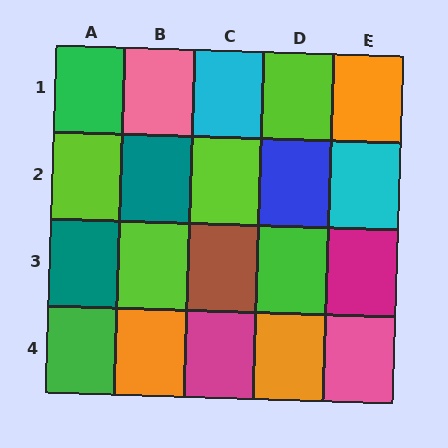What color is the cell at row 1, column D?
Lime.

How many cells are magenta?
2 cells are magenta.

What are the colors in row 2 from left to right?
Lime, teal, lime, blue, cyan.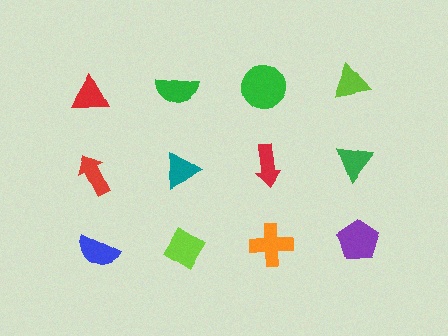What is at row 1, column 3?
A green circle.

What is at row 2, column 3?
A red arrow.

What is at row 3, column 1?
A blue semicircle.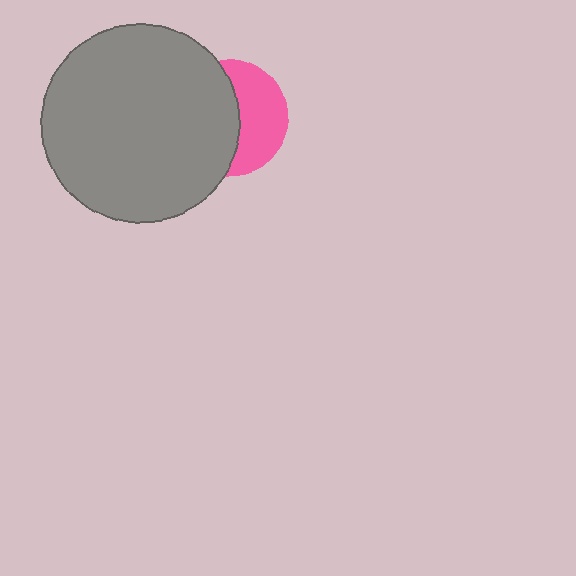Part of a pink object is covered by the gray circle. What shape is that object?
It is a circle.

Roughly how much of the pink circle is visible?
About half of it is visible (roughly 45%).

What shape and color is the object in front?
The object in front is a gray circle.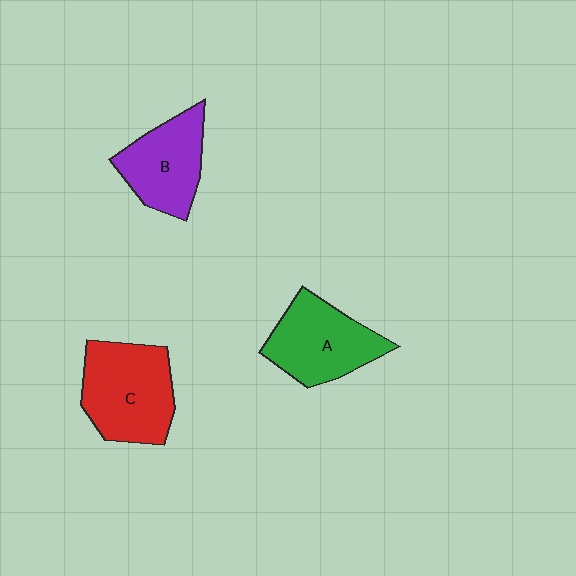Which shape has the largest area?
Shape C (red).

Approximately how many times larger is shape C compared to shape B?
Approximately 1.3 times.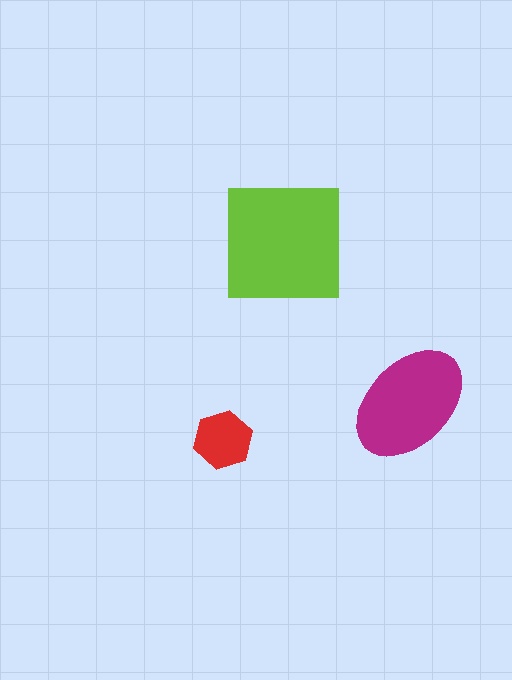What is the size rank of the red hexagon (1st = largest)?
3rd.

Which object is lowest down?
The red hexagon is bottommost.